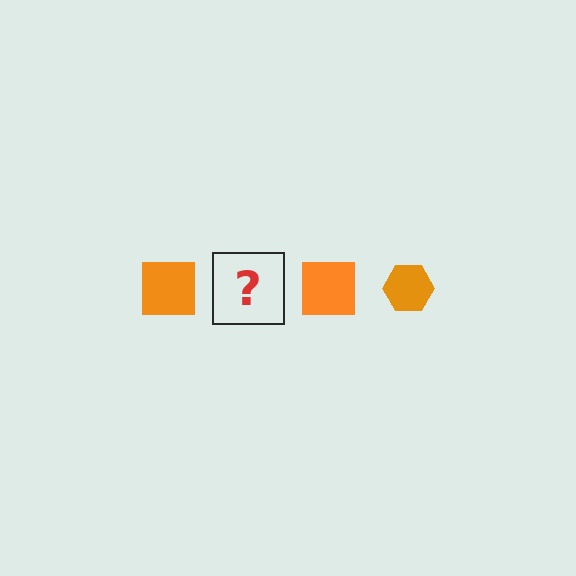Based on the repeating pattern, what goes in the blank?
The blank should be an orange hexagon.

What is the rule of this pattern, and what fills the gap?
The rule is that the pattern cycles through square, hexagon shapes in orange. The gap should be filled with an orange hexagon.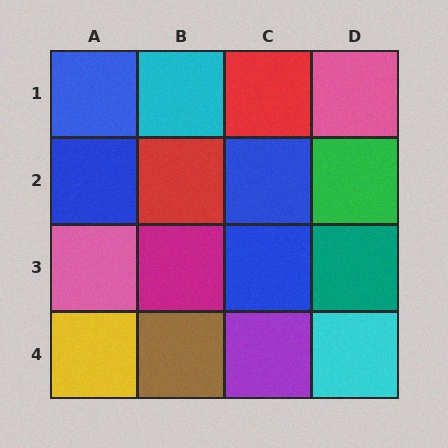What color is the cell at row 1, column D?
Pink.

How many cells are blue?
4 cells are blue.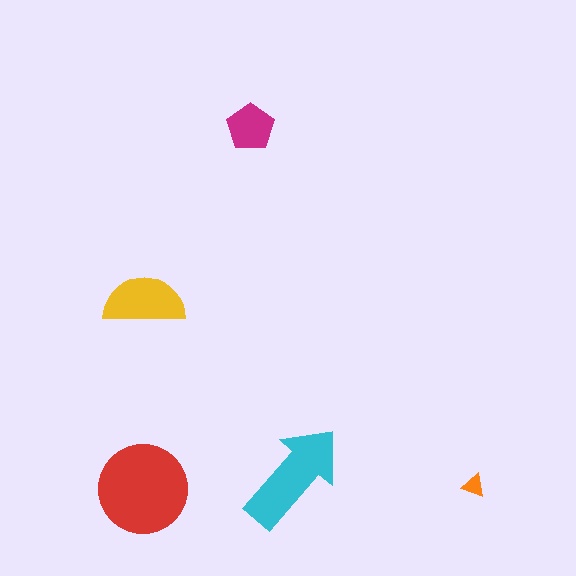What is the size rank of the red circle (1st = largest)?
1st.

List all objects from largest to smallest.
The red circle, the cyan arrow, the yellow semicircle, the magenta pentagon, the orange triangle.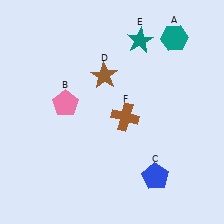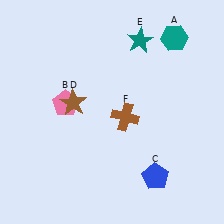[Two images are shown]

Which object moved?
The brown star (D) moved left.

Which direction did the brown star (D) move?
The brown star (D) moved left.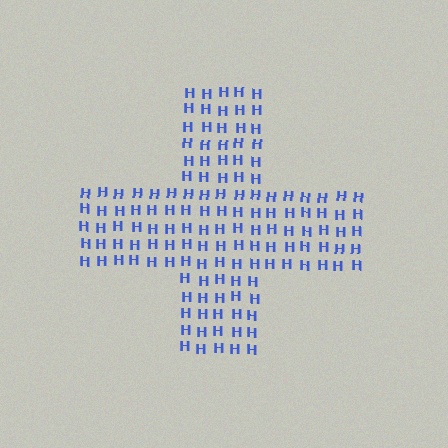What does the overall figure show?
The overall figure shows a cross.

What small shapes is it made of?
It is made of small letter H's.